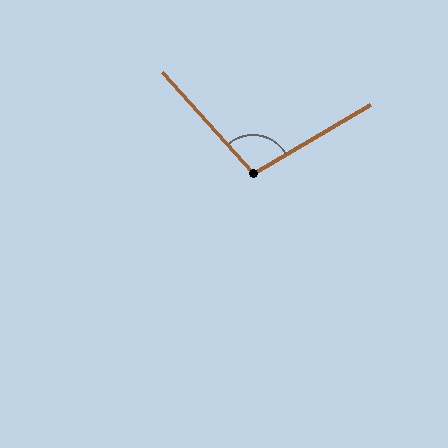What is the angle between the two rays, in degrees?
Approximately 102 degrees.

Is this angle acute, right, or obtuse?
It is obtuse.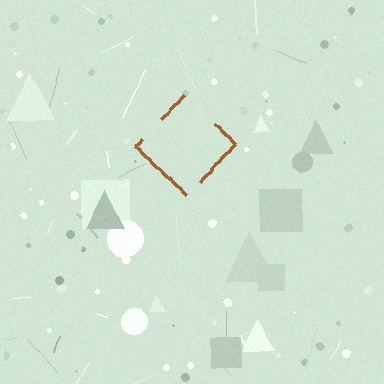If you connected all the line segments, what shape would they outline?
They would outline a diamond.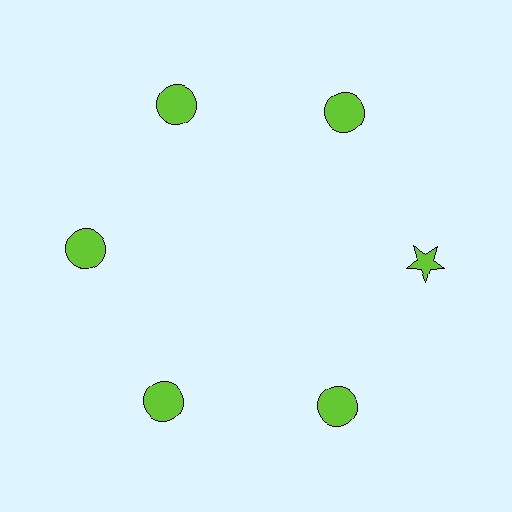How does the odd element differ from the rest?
It has a different shape: star instead of circle.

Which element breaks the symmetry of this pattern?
The lime star at roughly the 3 o'clock position breaks the symmetry. All other shapes are lime circles.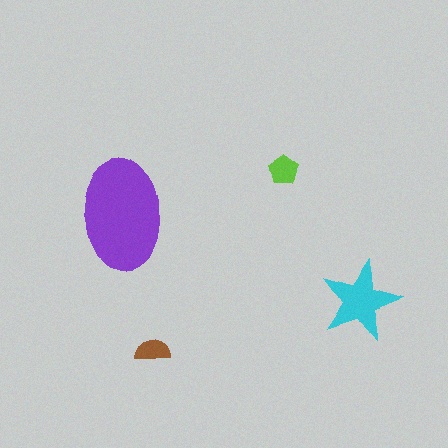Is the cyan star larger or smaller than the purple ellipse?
Smaller.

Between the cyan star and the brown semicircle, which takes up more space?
The cyan star.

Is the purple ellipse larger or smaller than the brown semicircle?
Larger.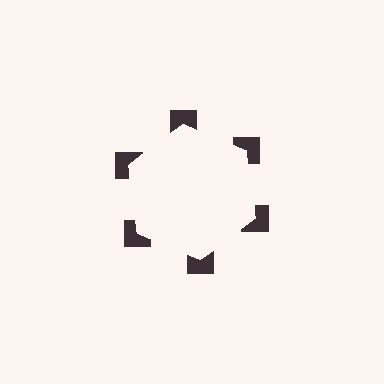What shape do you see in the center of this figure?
An illusory hexagon — its edges are inferred from the aligned wedge cuts in the notched squares, not physically drawn.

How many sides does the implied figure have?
6 sides.